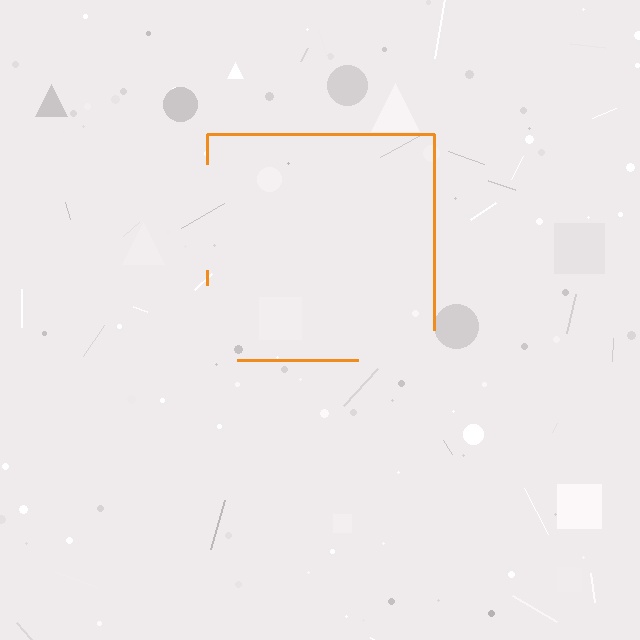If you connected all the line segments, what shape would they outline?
They would outline a square.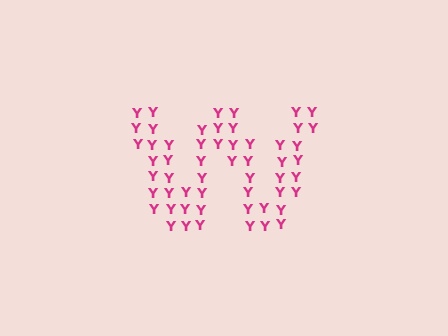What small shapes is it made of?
It is made of small letter Y's.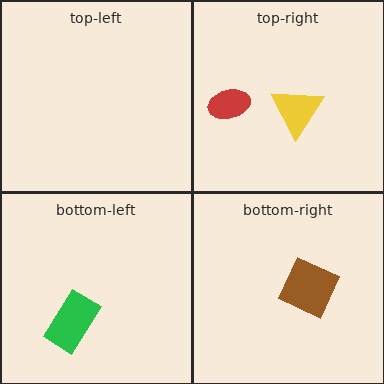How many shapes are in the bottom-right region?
1.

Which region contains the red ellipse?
The top-right region.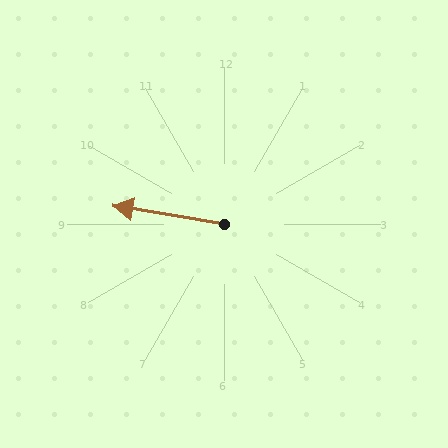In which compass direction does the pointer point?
West.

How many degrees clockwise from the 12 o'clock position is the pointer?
Approximately 279 degrees.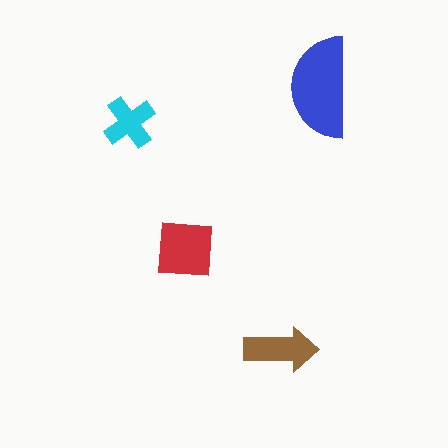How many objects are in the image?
There are 4 objects in the image.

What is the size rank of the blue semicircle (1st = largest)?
1st.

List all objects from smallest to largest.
The cyan cross, the brown arrow, the red square, the blue semicircle.